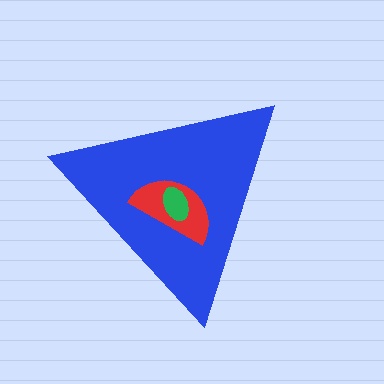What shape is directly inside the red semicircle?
The green ellipse.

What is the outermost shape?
The blue triangle.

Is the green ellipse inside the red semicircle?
Yes.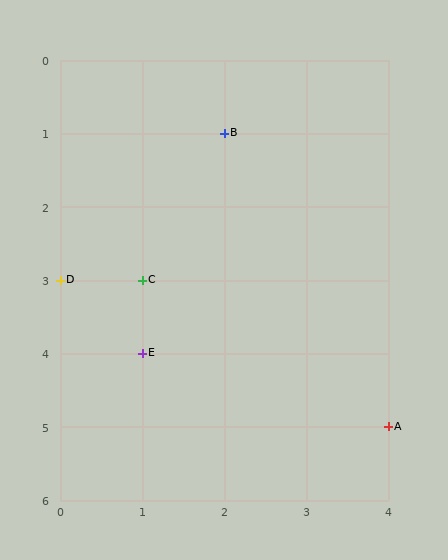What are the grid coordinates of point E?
Point E is at grid coordinates (1, 4).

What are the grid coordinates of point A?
Point A is at grid coordinates (4, 5).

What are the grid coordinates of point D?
Point D is at grid coordinates (0, 3).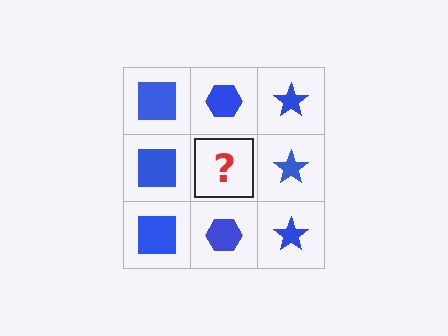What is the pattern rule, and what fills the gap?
The rule is that each column has a consistent shape. The gap should be filled with a blue hexagon.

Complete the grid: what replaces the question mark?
The question mark should be replaced with a blue hexagon.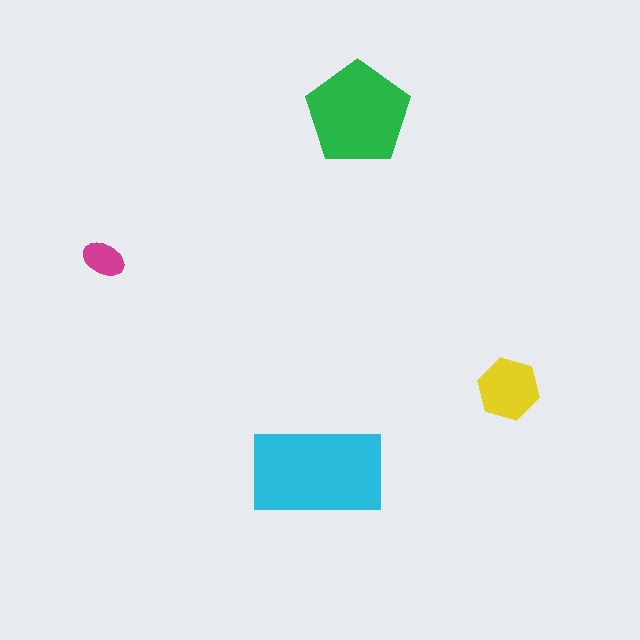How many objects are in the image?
There are 4 objects in the image.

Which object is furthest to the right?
The yellow hexagon is rightmost.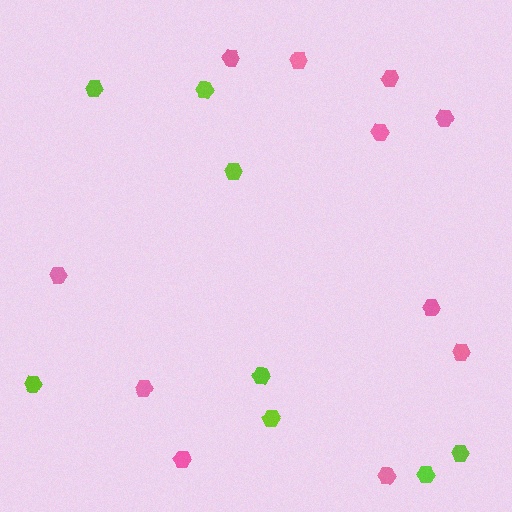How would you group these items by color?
There are 2 groups: one group of lime hexagons (8) and one group of pink hexagons (11).